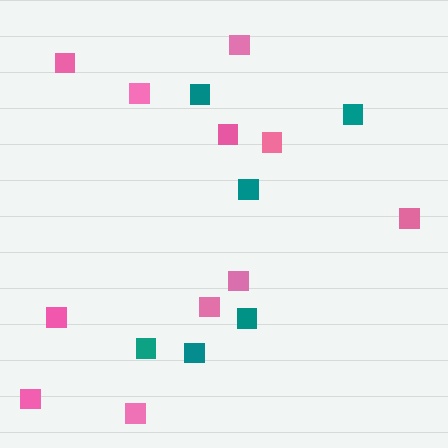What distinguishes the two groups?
There are 2 groups: one group of teal squares (6) and one group of pink squares (11).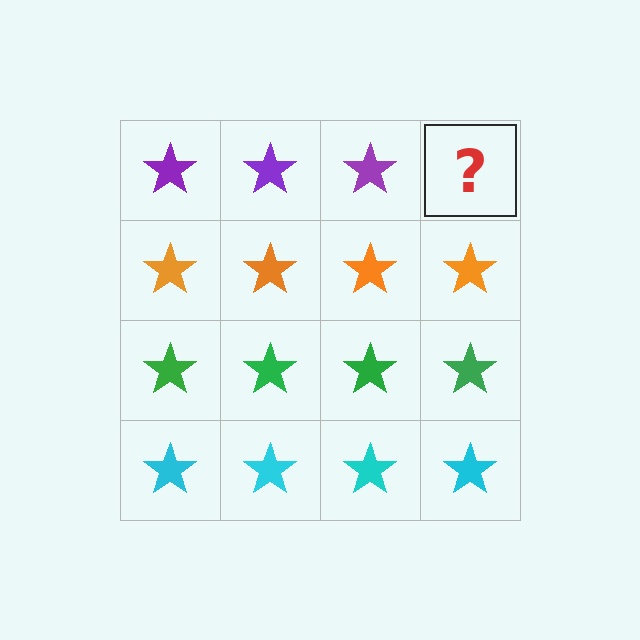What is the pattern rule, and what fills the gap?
The rule is that each row has a consistent color. The gap should be filled with a purple star.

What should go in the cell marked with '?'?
The missing cell should contain a purple star.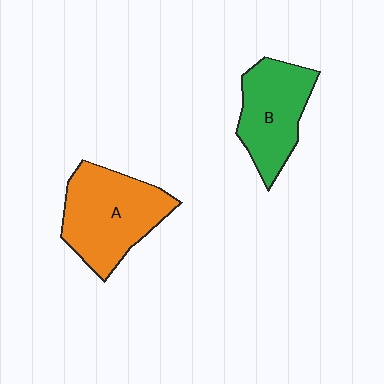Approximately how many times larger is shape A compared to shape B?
Approximately 1.2 times.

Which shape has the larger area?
Shape A (orange).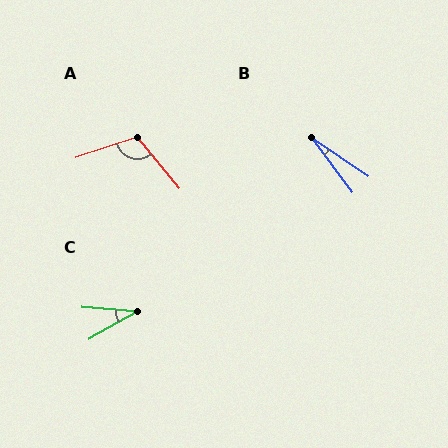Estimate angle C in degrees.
Approximately 34 degrees.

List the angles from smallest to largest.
B (19°), C (34°), A (111°).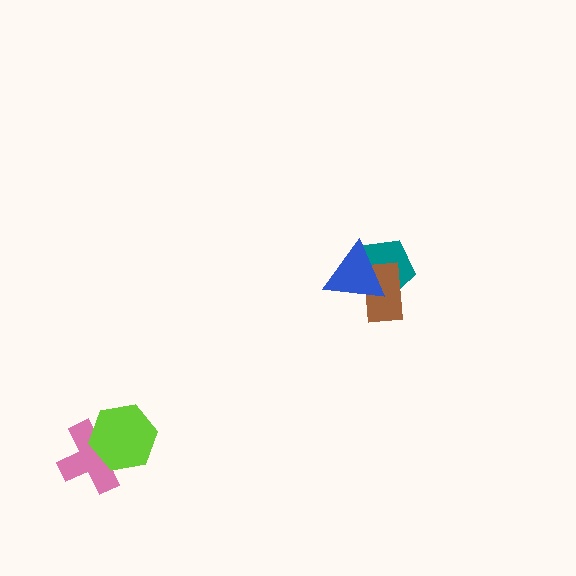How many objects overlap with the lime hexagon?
1 object overlaps with the lime hexagon.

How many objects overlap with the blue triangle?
2 objects overlap with the blue triangle.